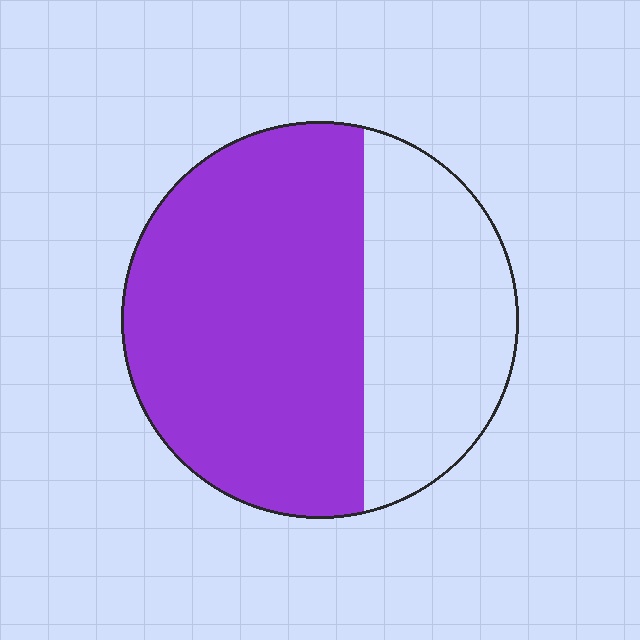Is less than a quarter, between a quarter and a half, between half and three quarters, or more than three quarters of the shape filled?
Between half and three quarters.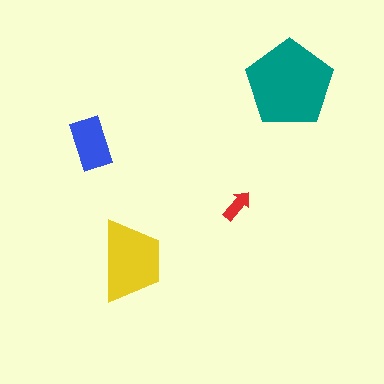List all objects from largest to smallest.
The teal pentagon, the yellow trapezoid, the blue rectangle, the red arrow.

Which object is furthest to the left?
The blue rectangle is leftmost.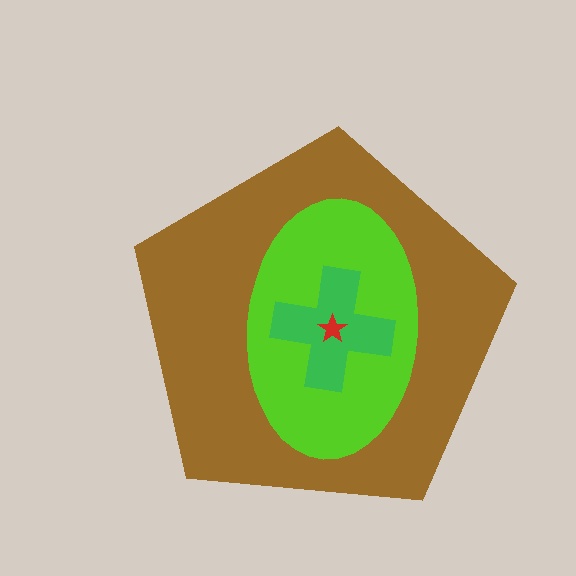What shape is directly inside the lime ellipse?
The green cross.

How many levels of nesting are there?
4.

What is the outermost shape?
The brown pentagon.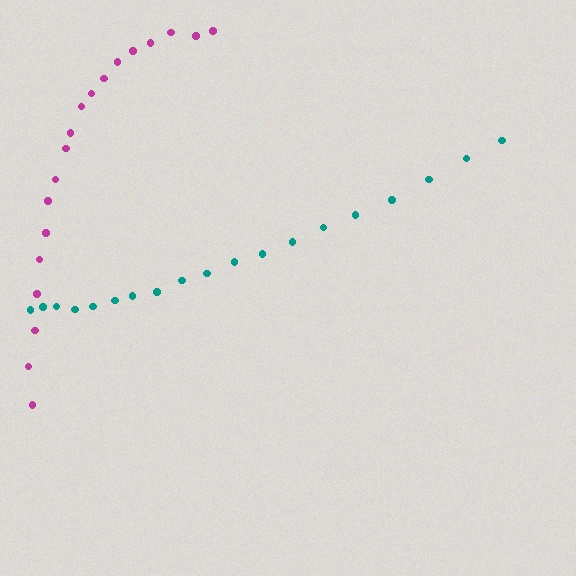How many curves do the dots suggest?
There are 2 distinct paths.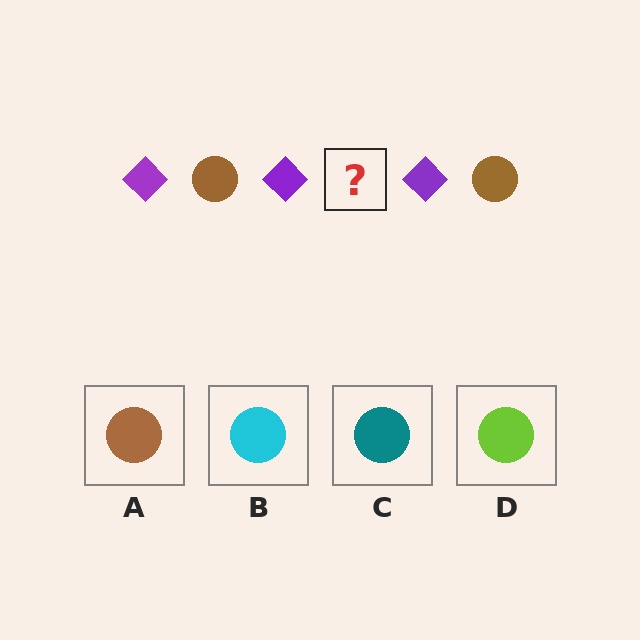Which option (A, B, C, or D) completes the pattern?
A.